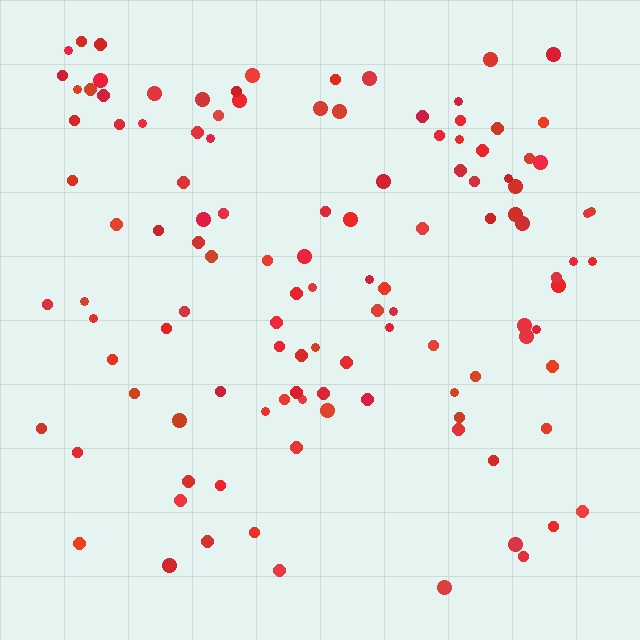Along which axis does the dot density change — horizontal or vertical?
Vertical.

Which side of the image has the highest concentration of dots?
The top.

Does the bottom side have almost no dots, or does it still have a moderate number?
Still a moderate number, just noticeably fewer than the top.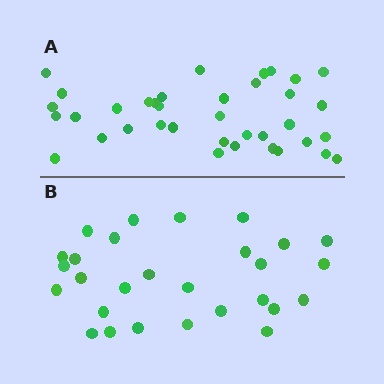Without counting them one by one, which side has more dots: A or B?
Region A (the top region) has more dots.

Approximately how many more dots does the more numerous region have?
Region A has roughly 8 or so more dots than region B.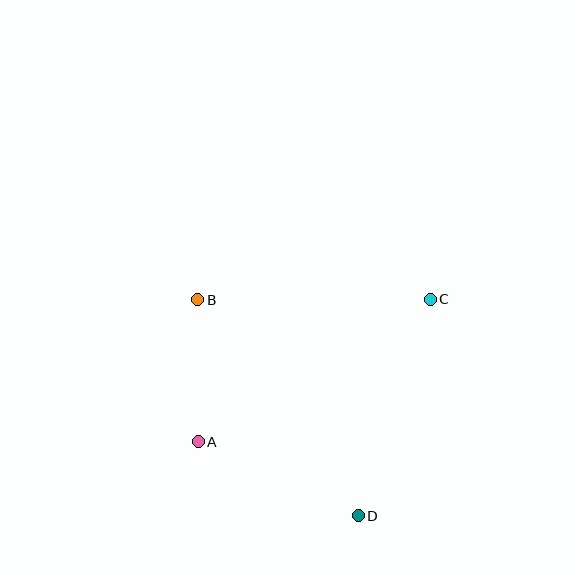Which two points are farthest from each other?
Points A and C are farthest from each other.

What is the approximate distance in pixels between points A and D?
The distance between A and D is approximately 176 pixels.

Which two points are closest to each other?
Points A and B are closest to each other.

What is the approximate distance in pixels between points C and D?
The distance between C and D is approximately 228 pixels.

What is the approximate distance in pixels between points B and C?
The distance between B and C is approximately 232 pixels.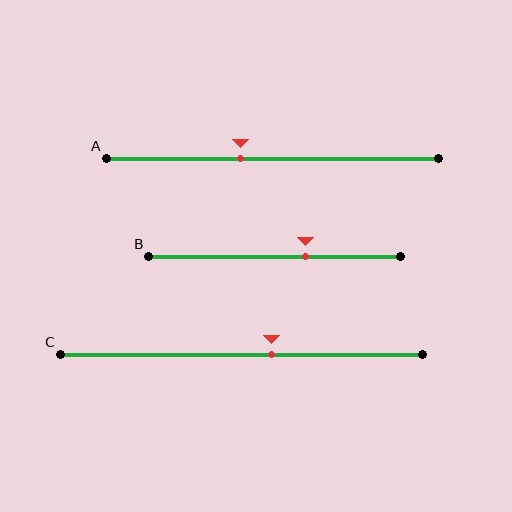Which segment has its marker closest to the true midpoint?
Segment C has its marker closest to the true midpoint.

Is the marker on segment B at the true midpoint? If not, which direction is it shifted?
No, the marker on segment B is shifted to the right by about 12% of the segment length.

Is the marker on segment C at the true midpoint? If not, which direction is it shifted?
No, the marker on segment C is shifted to the right by about 8% of the segment length.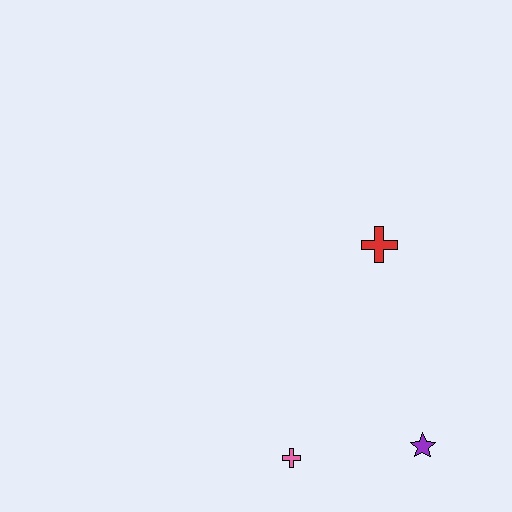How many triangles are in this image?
There are no triangles.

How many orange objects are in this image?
There are no orange objects.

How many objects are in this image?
There are 3 objects.